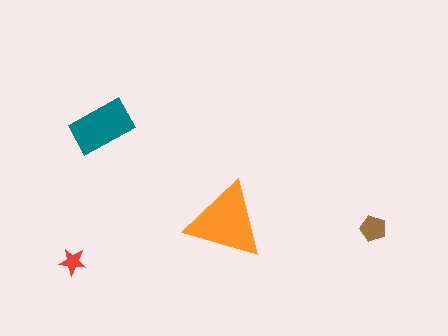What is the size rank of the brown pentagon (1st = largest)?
3rd.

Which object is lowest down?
The red star is bottommost.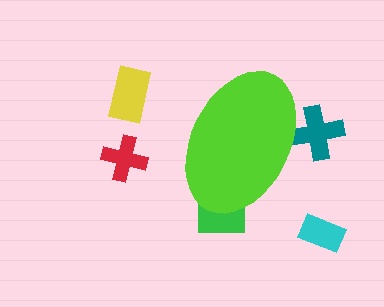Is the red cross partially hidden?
No, the red cross is fully visible.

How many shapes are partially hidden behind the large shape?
2 shapes are partially hidden.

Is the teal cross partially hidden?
Yes, the teal cross is partially hidden behind the lime ellipse.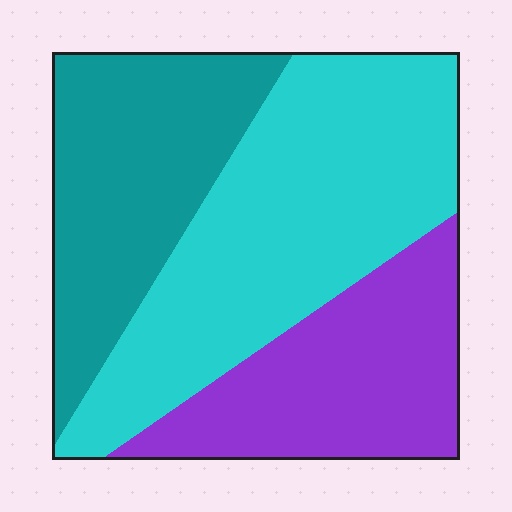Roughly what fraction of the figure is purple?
Purple covers about 25% of the figure.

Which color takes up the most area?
Cyan, at roughly 45%.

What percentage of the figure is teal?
Teal takes up between a sixth and a third of the figure.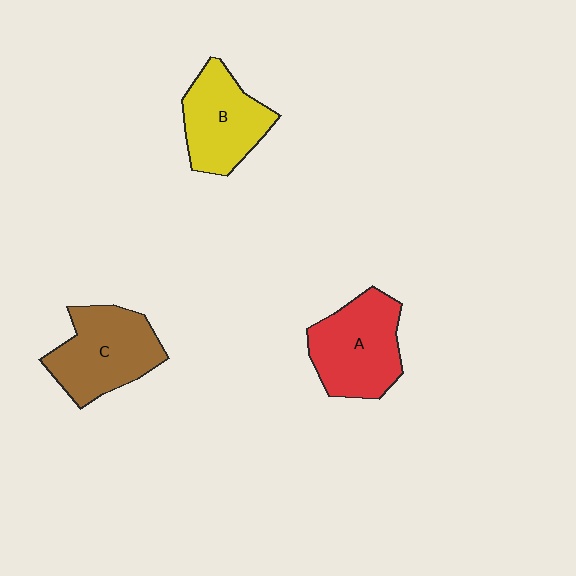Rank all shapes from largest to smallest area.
From largest to smallest: C (brown), A (red), B (yellow).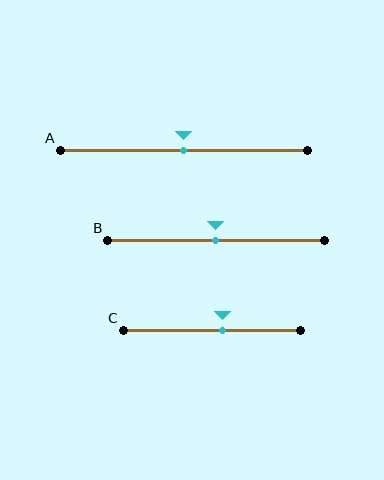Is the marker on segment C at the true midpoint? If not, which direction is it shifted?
No, the marker on segment C is shifted to the right by about 6% of the segment length.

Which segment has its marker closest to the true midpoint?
Segment A has its marker closest to the true midpoint.